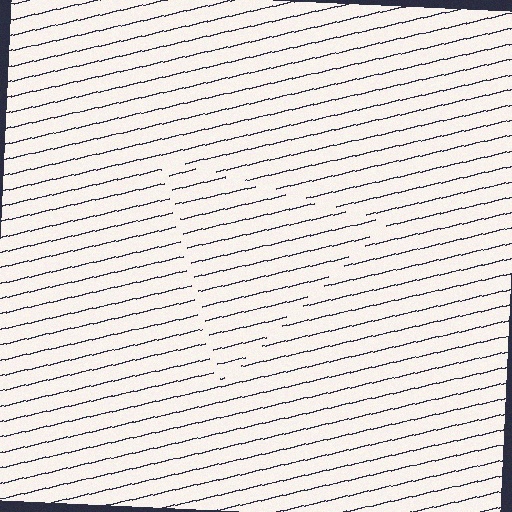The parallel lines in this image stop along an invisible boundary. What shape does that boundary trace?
An illusory triangle. The interior of the shape contains the same grating, shifted by half a period — the contour is defined by the phase discontinuity where line-ends from the inner and outer gratings abut.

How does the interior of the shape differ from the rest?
The interior of the shape contains the same grating, shifted by half a period — the contour is defined by the phase discontinuity where line-ends from the inner and outer gratings abut.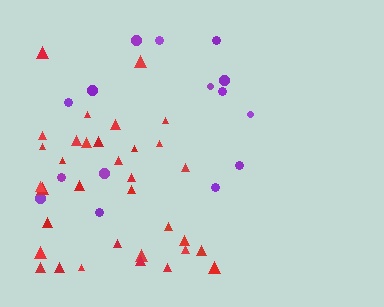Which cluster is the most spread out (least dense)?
Purple.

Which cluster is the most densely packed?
Red.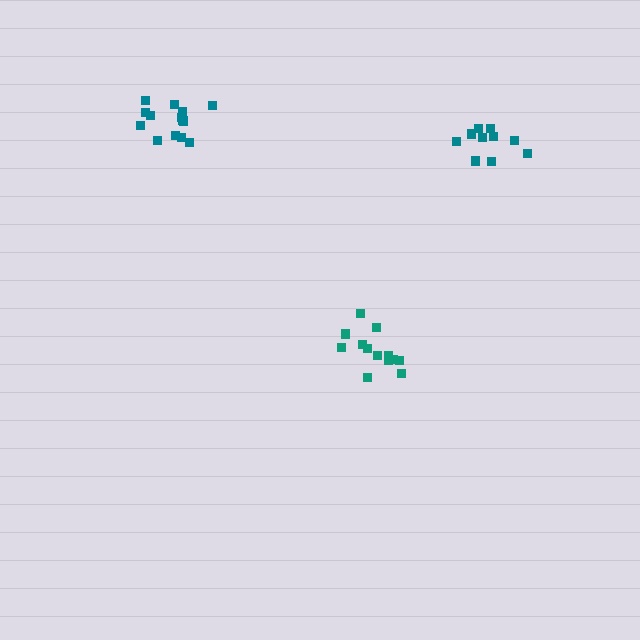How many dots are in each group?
Group 1: 10 dots, Group 2: 14 dots, Group 3: 13 dots (37 total).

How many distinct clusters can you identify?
There are 3 distinct clusters.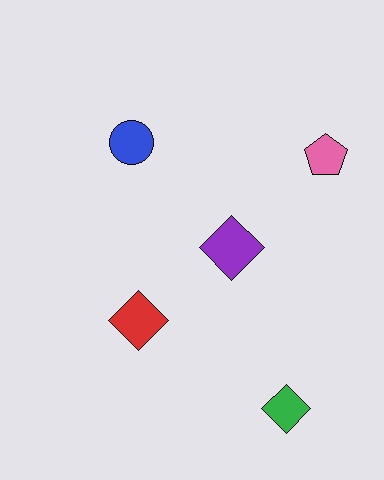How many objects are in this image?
There are 5 objects.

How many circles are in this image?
There is 1 circle.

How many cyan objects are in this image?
There are no cyan objects.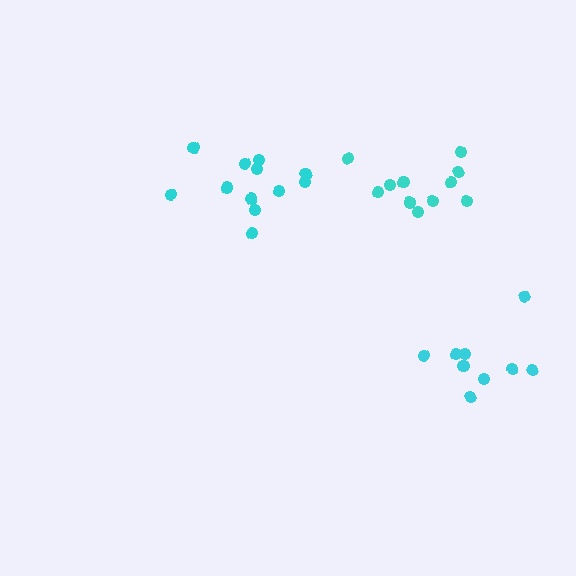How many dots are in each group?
Group 1: 9 dots, Group 2: 12 dots, Group 3: 11 dots (32 total).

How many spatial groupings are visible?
There are 3 spatial groupings.